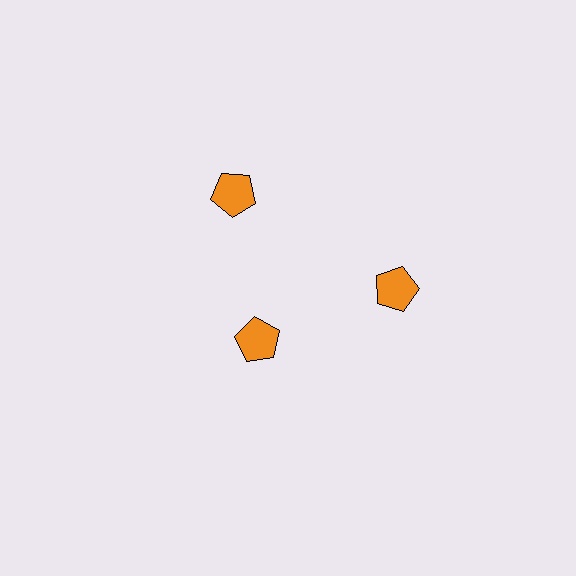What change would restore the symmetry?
The symmetry would be restored by moving it outward, back onto the ring so that all 3 pentagons sit at equal angles and equal distance from the center.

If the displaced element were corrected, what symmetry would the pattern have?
It would have 3-fold rotational symmetry — the pattern would map onto itself every 120 degrees.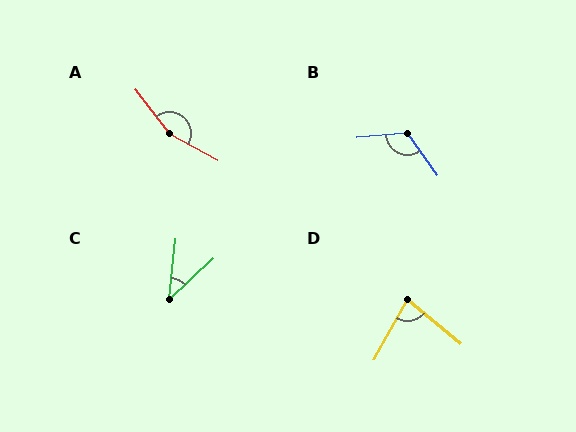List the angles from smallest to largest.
C (41°), D (80°), B (121°), A (156°).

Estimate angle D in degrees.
Approximately 80 degrees.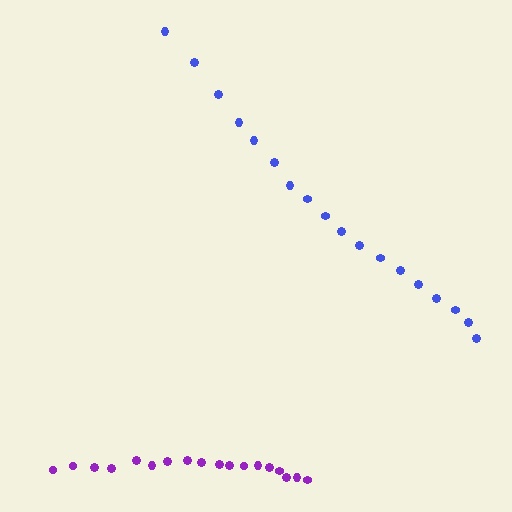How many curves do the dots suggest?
There are 2 distinct paths.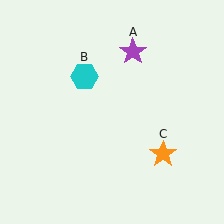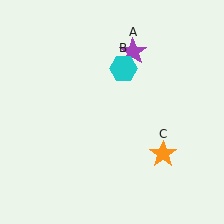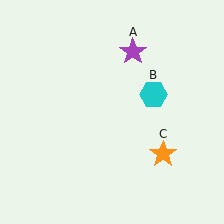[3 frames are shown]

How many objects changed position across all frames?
1 object changed position: cyan hexagon (object B).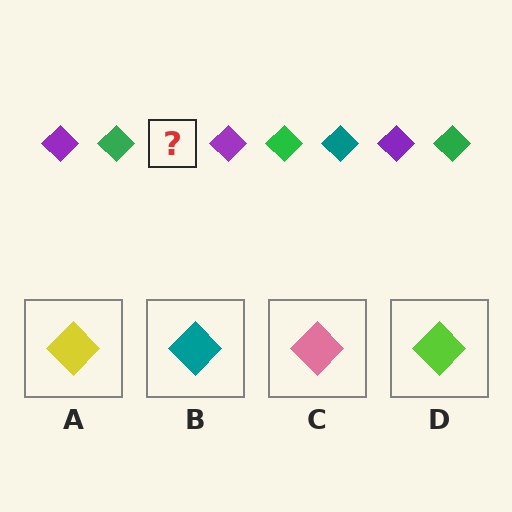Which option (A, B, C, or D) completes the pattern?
B.